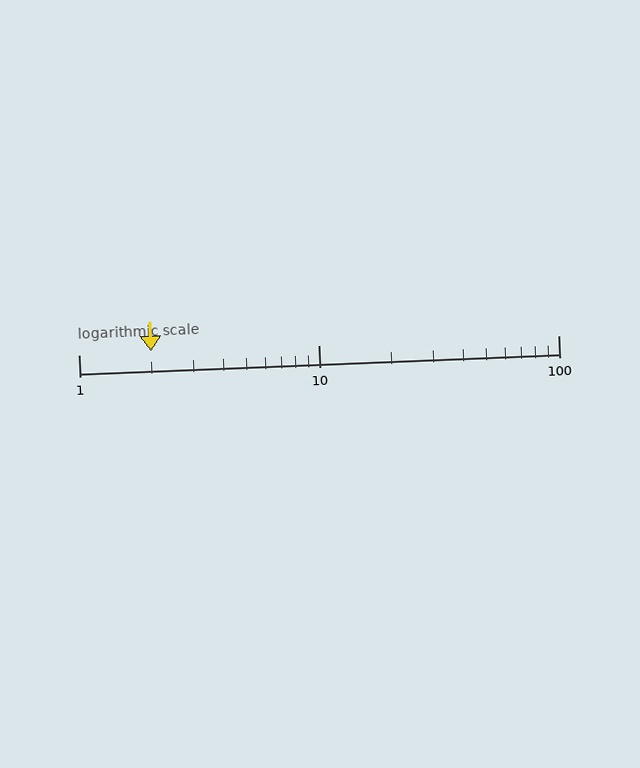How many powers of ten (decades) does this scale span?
The scale spans 2 decades, from 1 to 100.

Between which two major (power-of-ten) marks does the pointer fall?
The pointer is between 1 and 10.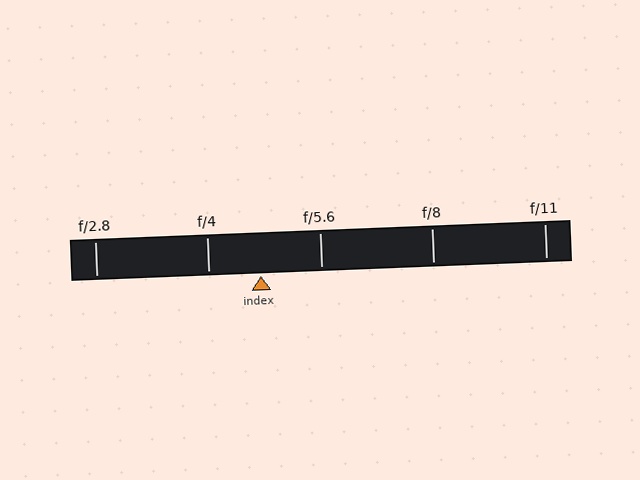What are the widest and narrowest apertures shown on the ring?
The widest aperture shown is f/2.8 and the narrowest is f/11.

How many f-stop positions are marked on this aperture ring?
There are 5 f-stop positions marked.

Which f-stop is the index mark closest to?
The index mark is closest to f/4.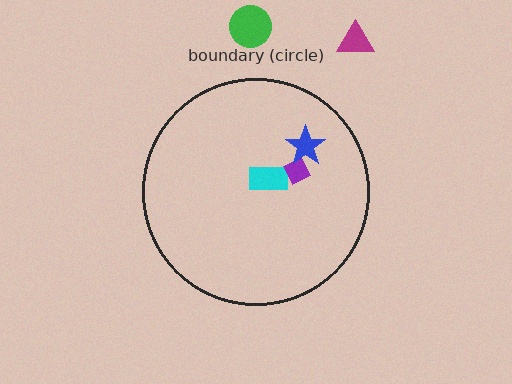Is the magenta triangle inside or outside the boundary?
Outside.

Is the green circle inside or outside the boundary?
Outside.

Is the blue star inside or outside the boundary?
Inside.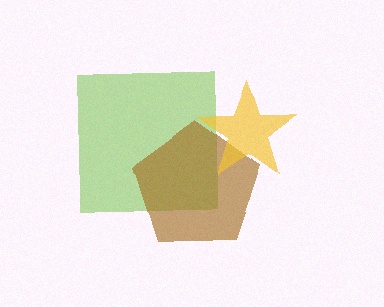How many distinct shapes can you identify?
There are 3 distinct shapes: a lime square, a brown pentagon, a yellow star.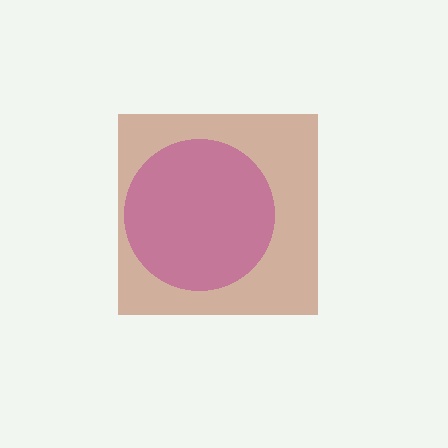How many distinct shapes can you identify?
There are 2 distinct shapes: a brown square, a magenta circle.